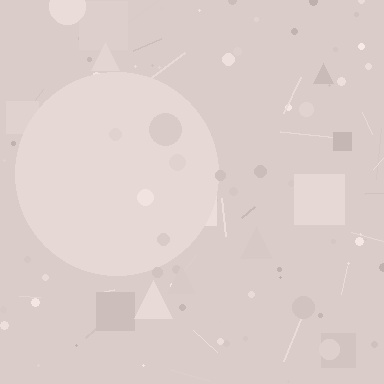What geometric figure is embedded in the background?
A circle is embedded in the background.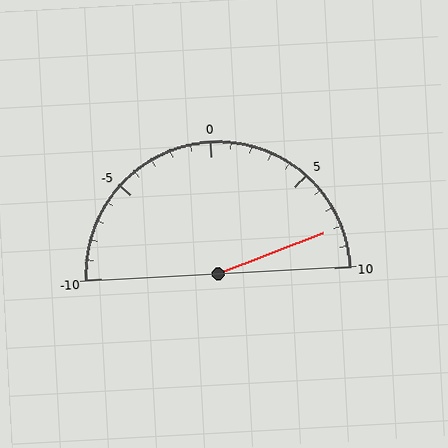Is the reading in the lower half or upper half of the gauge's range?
The reading is in the upper half of the range (-10 to 10).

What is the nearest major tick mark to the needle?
The nearest major tick mark is 10.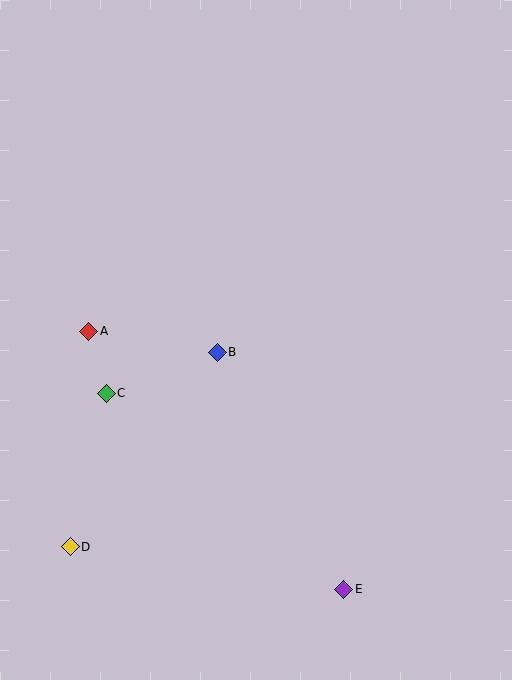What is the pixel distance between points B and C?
The distance between B and C is 118 pixels.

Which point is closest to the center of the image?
Point B at (217, 352) is closest to the center.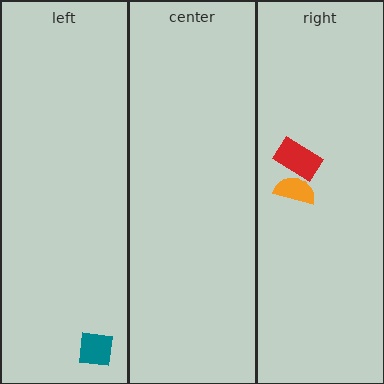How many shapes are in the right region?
2.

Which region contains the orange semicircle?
The right region.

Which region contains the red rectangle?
The right region.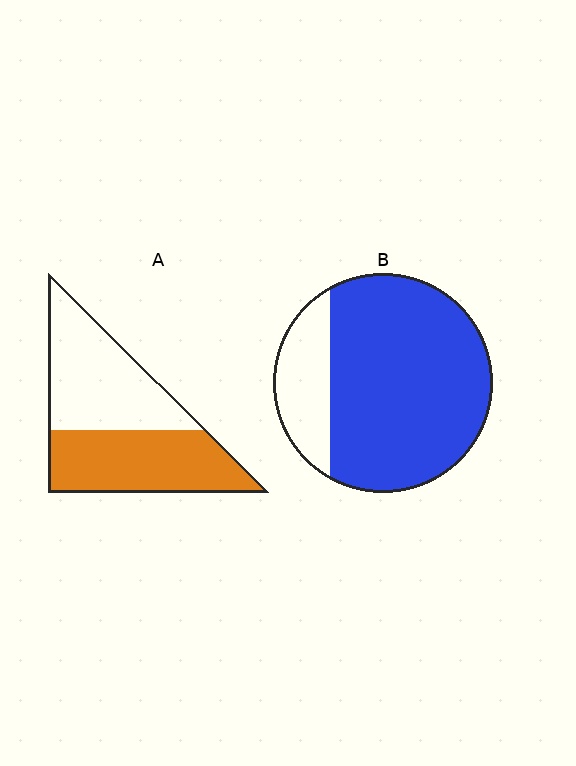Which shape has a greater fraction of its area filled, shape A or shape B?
Shape B.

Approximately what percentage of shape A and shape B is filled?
A is approximately 50% and B is approximately 80%.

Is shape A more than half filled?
Roughly half.